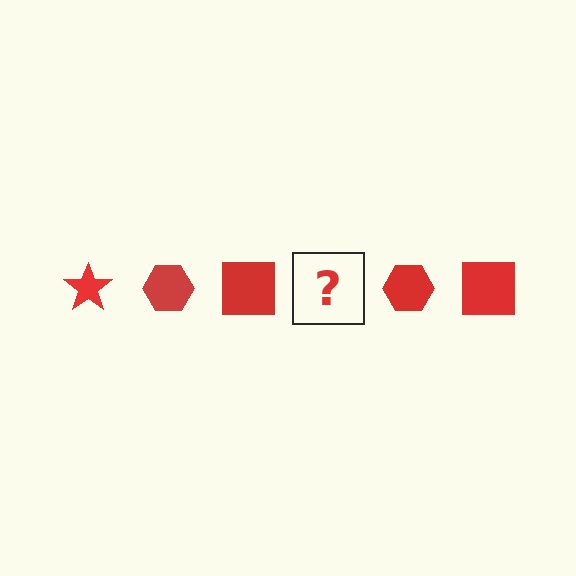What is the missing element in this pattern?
The missing element is a red star.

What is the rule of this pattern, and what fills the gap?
The rule is that the pattern cycles through star, hexagon, square shapes in red. The gap should be filled with a red star.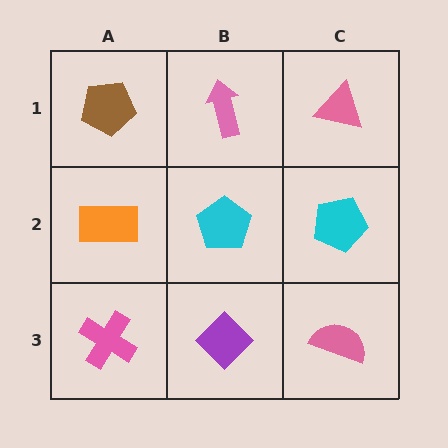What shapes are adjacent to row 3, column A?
An orange rectangle (row 2, column A), a purple diamond (row 3, column B).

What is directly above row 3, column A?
An orange rectangle.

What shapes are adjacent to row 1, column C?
A cyan pentagon (row 2, column C), a pink arrow (row 1, column B).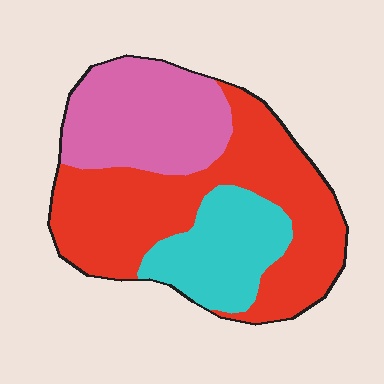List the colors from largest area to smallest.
From largest to smallest: red, pink, cyan.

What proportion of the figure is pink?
Pink covers roughly 30% of the figure.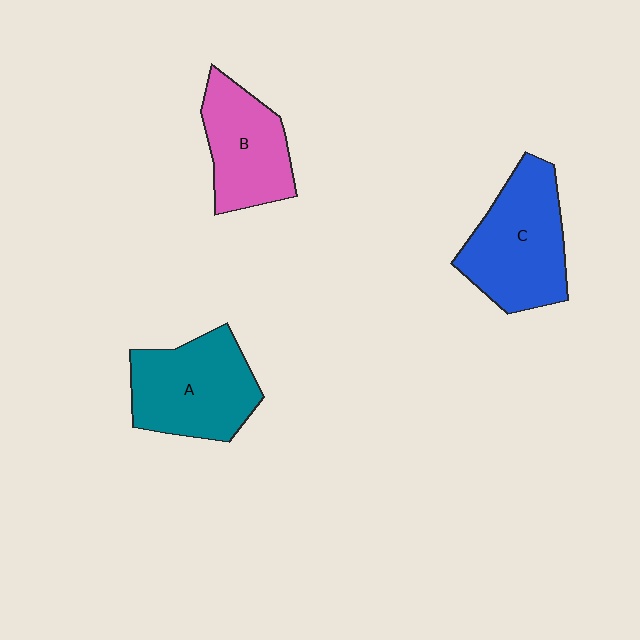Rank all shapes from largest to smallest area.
From largest to smallest: C (blue), A (teal), B (pink).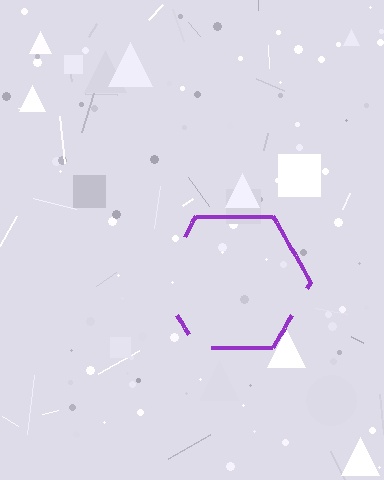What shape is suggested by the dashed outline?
The dashed outline suggests a hexagon.